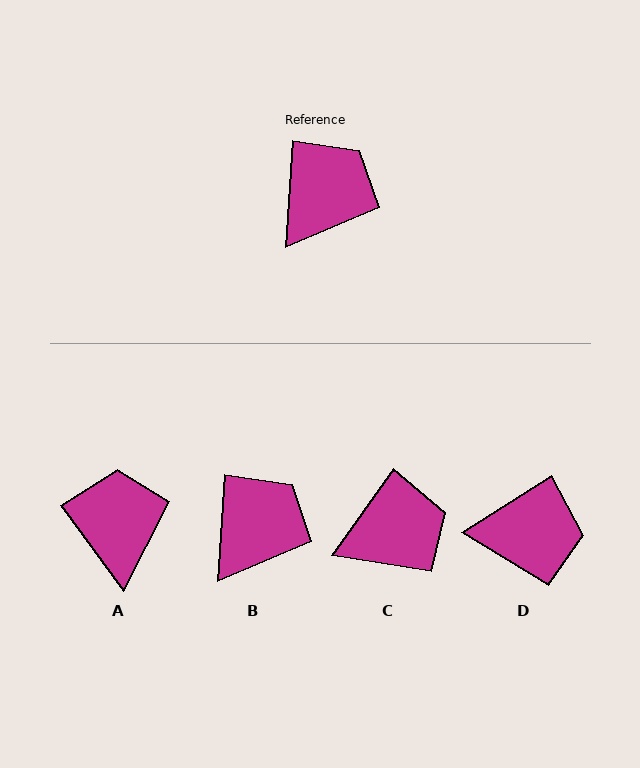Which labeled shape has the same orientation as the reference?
B.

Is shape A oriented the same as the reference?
No, it is off by about 40 degrees.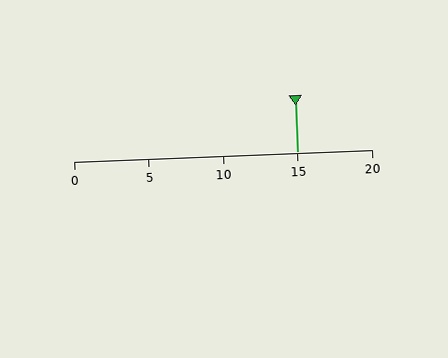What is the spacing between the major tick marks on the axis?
The major ticks are spaced 5 apart.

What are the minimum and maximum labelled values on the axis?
The axis runs from 0 to 20.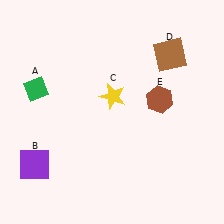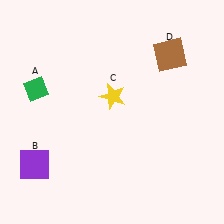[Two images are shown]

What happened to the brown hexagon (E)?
The brown hexagon (E) was removed in Image 2. It was in the top-right area of Image 1.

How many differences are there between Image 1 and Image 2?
There is 1 difference between the two images.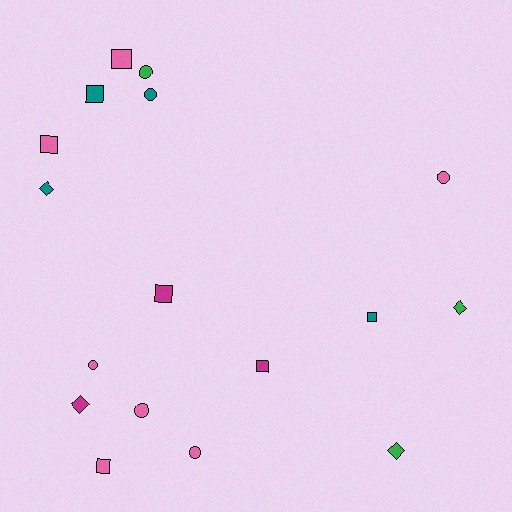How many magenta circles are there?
There are no magenta circles.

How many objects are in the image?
There are 17 objects.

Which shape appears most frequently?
Square, with 7 objects.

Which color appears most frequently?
Pink, with 7 objects.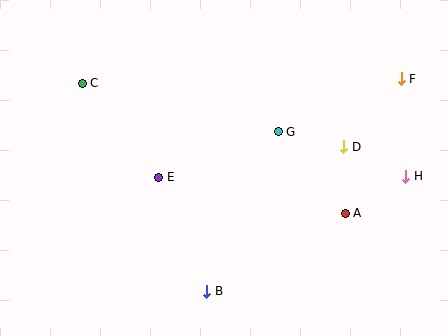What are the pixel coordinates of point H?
Point H is at (406, 176).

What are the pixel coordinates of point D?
Point D is at (344, 147).